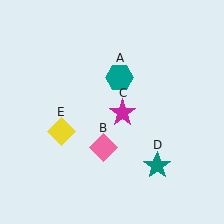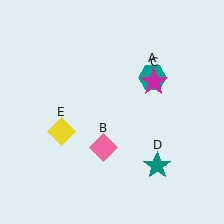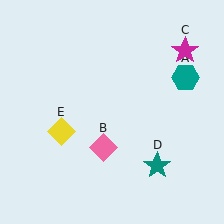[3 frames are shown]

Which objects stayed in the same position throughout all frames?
Pink diamond (object B) and teal star (object D) and yellow diamond (object E) remained stationary.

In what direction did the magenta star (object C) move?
The magenta star (object C) moved up and to the right.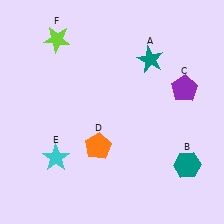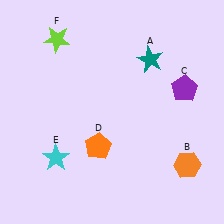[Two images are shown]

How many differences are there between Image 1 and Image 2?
There is 1 difference between the two images.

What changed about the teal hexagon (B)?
In Image 1, B is teal. In Image 2, it changed to orange.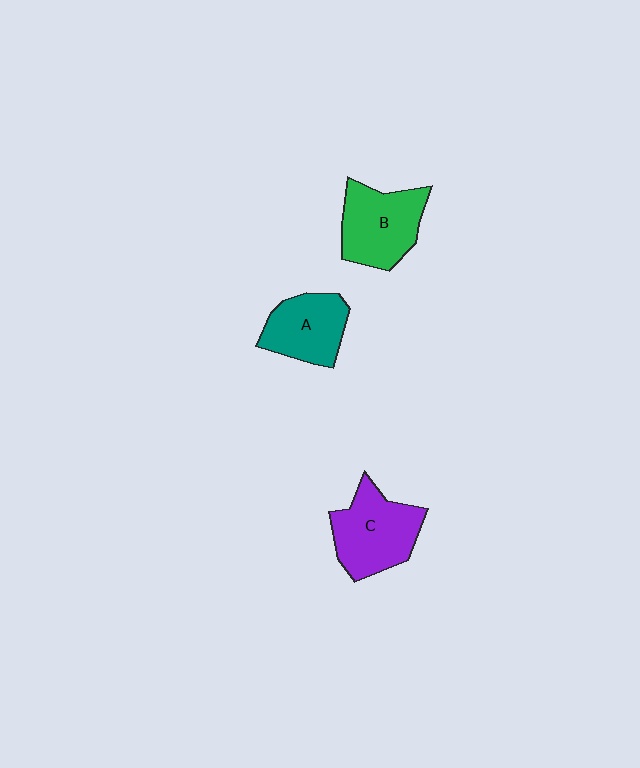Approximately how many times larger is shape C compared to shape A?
Approximately 1.3 times.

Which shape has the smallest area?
Shape A (teal).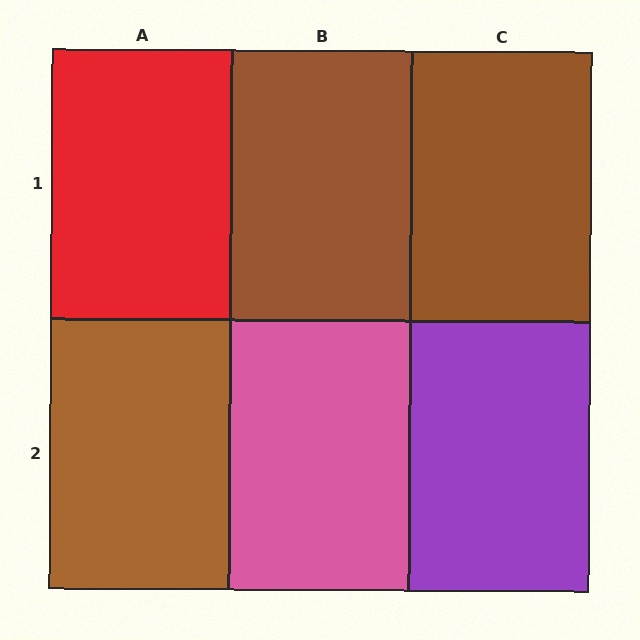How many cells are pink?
1 cell is pink.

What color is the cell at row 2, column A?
Brown.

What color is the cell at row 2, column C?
Purple.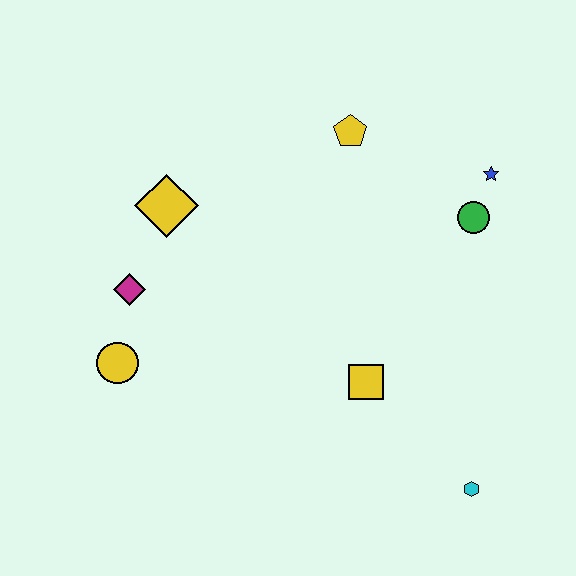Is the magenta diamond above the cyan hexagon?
Yes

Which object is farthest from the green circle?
The yellow circle is farthest from the green circle.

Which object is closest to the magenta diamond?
The yellow circle is closest to the magenta diamond.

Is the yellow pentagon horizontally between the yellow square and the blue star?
No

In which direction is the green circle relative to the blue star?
The green circle is below the blue star.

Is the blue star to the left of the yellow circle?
No